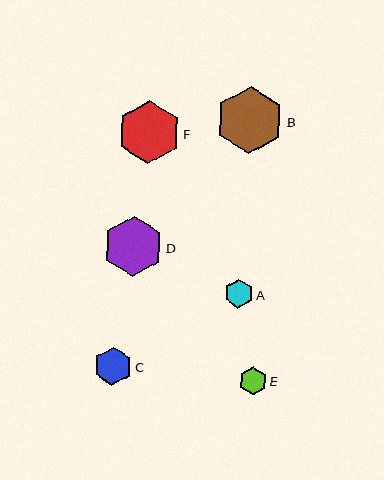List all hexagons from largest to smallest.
From largest to smallest: B, F, D, C, A, E.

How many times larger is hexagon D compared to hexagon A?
Hexagon D is approximately 2.1 times the size of hexagon A.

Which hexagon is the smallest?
Hexagon E is the smallest with a size of approximately 27 pixels.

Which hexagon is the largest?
Hexagon B is the largest with a size of approximately 67 pixels.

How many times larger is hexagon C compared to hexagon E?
Hexagon C is approximately 1.4 times the size of hexagon E.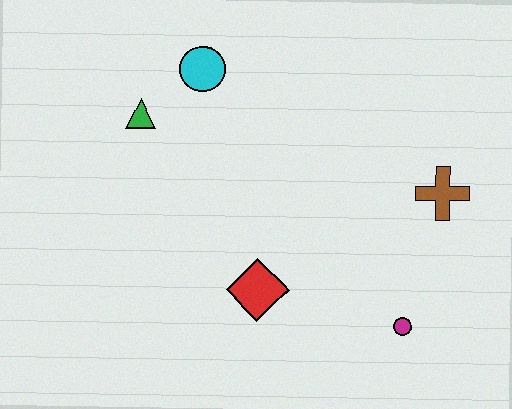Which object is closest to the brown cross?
The magenta circle is closest to the brown cross.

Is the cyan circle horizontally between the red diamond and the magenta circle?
No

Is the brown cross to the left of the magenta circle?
No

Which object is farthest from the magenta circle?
The green triangle is farthest from the magenta circle.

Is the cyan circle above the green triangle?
Yes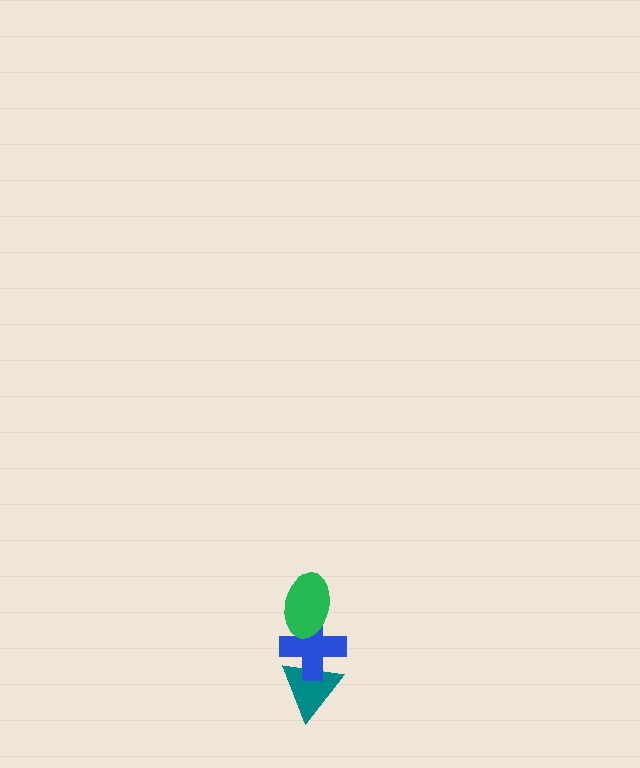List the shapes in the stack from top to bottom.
From top to bottom: the green ellipse, the blue cross, the teal triangle.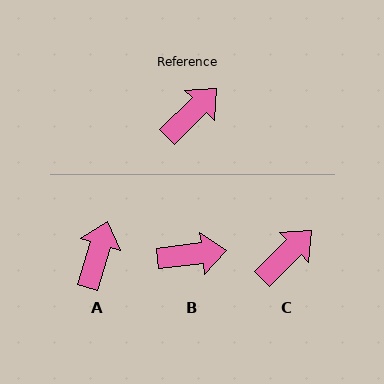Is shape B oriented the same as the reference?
No, it is off by about 38 degrees.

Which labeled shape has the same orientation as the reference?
C.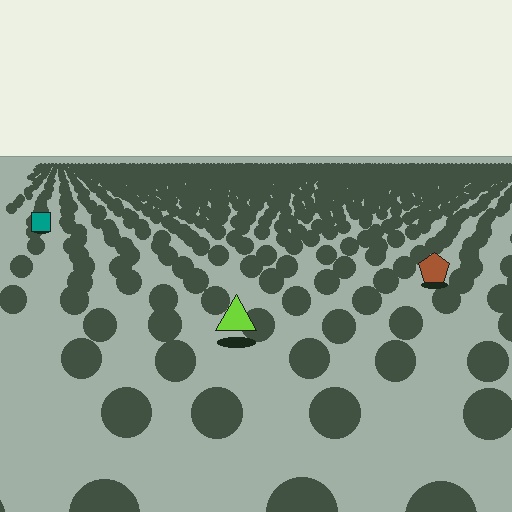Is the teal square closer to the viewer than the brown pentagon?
No. The brown pentagon is closer — you can tell from the texture gradient: the ground texture is coarser near it.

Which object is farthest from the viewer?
The teal square is farthest from the viewer. It appears smaller and the ground texture around it is denser.